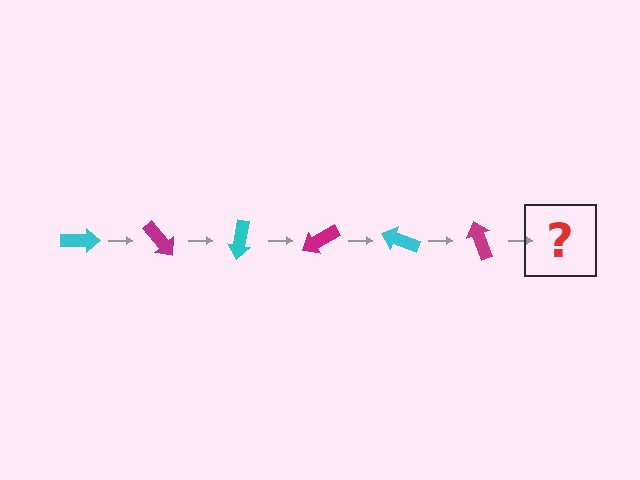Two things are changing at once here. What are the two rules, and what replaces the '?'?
The two rules are that it rotates 50 degrees each step and the color cycles through cyan and magenta. The '?' should be a cyan arrow, rotated 300 degrees from the start.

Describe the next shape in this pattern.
It should be a cyan arrow, rotated 300 degrees from the start.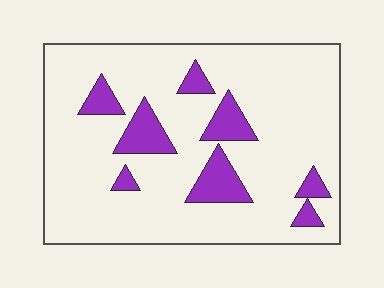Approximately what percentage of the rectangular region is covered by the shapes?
Approximately 15%.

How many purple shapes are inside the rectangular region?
8.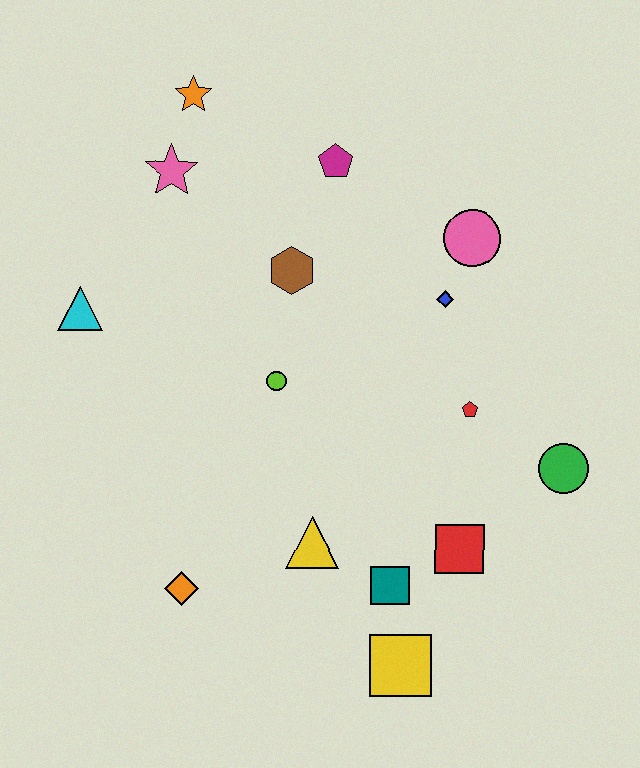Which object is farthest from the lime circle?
The yellow square is farthest from the lime circle.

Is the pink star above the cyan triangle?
Yes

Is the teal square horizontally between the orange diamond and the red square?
Yes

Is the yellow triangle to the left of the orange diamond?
No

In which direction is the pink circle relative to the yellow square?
The pink circle is above the yellow square.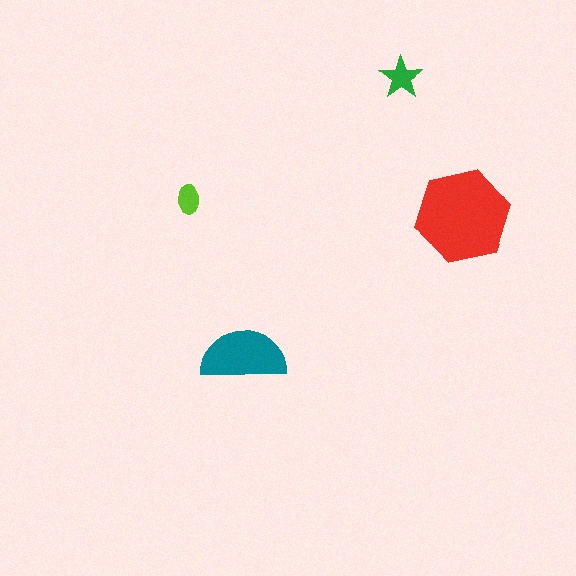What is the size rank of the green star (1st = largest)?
3rd.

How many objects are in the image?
There are 4 objects in the image.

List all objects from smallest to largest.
The lime ellipse, the green star, the teal semicircle, the red hexagon.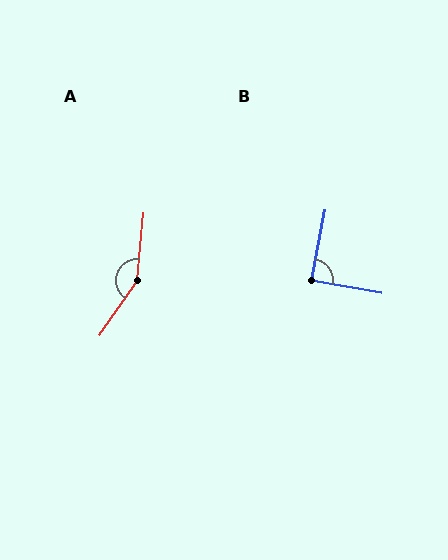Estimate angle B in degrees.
Approximately 90 degrees.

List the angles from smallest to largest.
B (90°), A (151°).